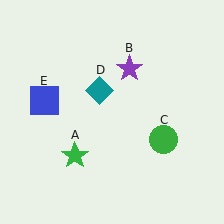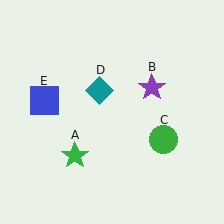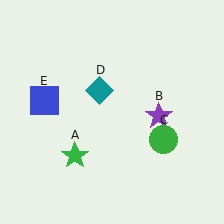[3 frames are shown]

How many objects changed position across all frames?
1 object changed position: purple star (object B).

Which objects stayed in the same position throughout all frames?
Green star (object A) and green circle (object C) and teal diamond (object D) and blue square (object E) remained stationary.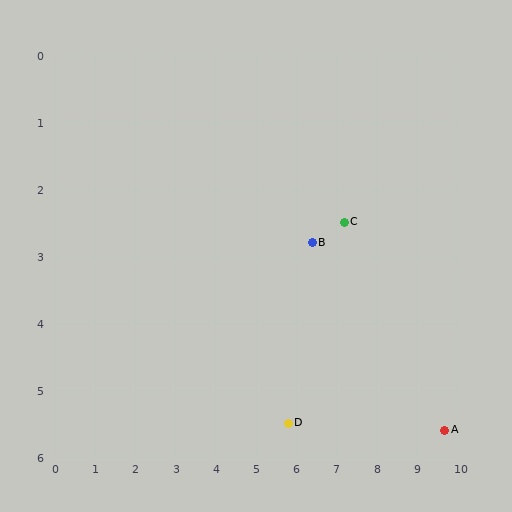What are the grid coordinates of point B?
Point B is at approximately (6.4, 2.8).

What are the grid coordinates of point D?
Point D is at approximately (5.8, 5.5).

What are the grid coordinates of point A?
Point A is at approximately (9.7, 5.6).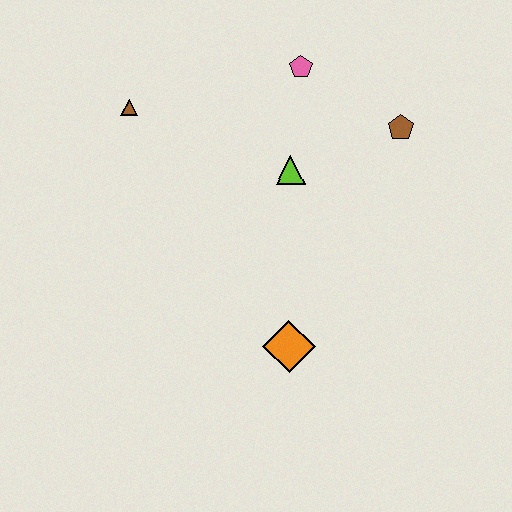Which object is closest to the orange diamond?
The lime triangle is closest to the orange diamond.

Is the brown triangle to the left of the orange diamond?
Yes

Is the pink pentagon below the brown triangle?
No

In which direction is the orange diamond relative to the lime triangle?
The orange diamond is below the lime triangle.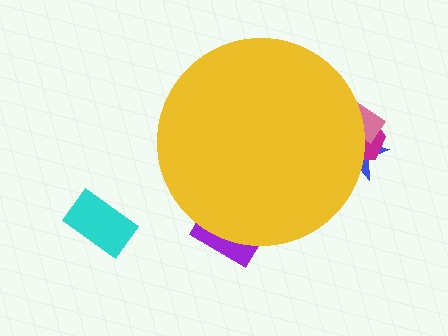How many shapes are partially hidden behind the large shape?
4 shapes are partially hidden.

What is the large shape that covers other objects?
A yellow circle.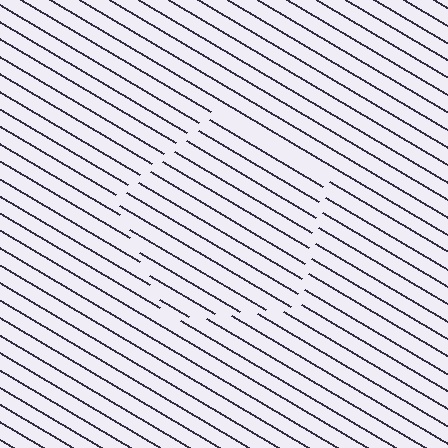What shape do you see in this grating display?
An illusory pentagon. The interior of the shape contains the same grating, shifted by half a period — the contour is defined by the phase discontinuity where line-ends from the inner and outer gratings abut.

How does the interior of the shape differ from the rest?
The interior of the shape contains the same grating, shifted by half a period — the contour is defined by the phase discontinuity where line-ends from the inner and outer gratings abut.